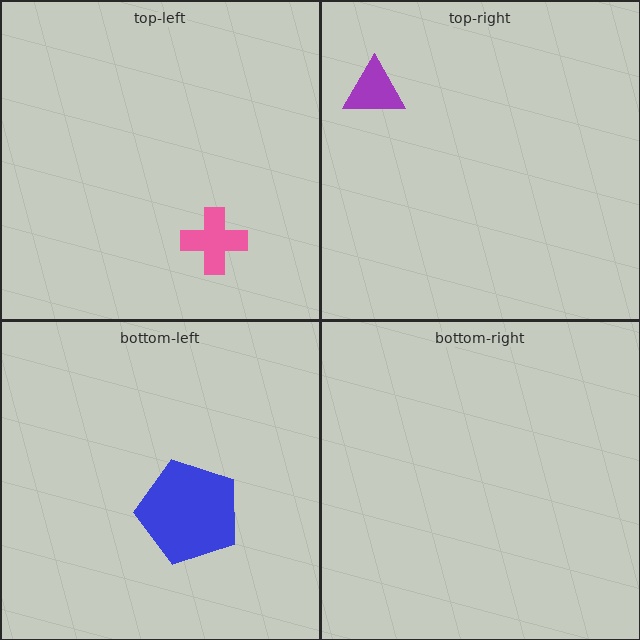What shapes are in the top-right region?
The purple triangle.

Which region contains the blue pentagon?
The bottom-left region.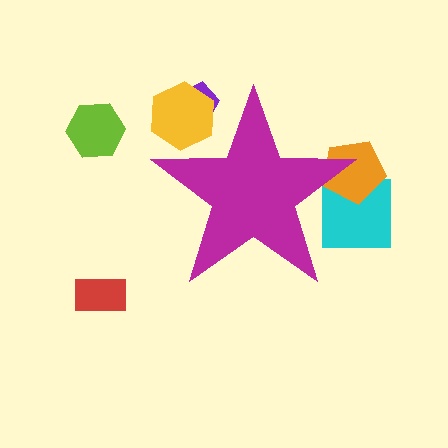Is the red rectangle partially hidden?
No, the red rectangle is fully visible.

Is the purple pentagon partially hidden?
Yes, the purple pentagon is partially hidden behind the magenta star.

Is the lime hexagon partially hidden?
No, the lime hexagon is fully visible.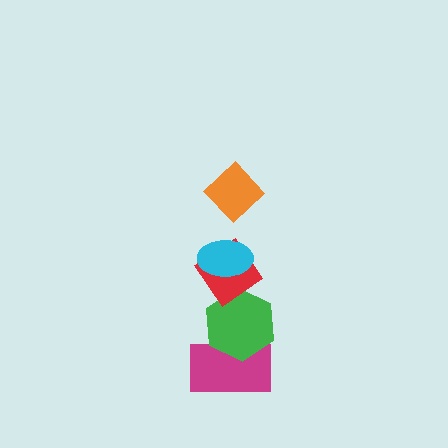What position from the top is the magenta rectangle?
The magenta rectangle is 5th from the top.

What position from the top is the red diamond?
The red diamond is 3rd from the top.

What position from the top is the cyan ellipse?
The cyan ellipse is 2nd from the top.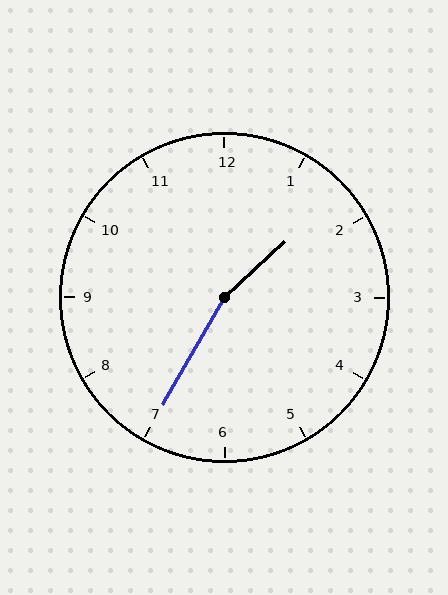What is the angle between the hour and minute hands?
Approximately 162 degrees.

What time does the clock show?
1:35.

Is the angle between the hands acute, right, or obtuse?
It is obtuse.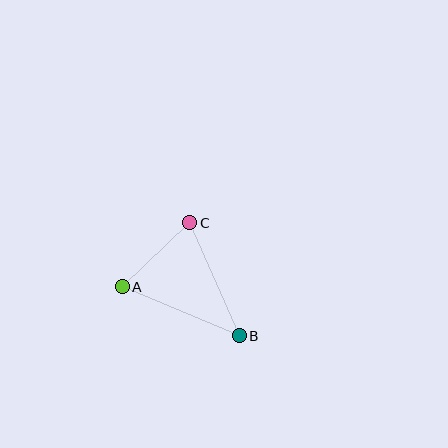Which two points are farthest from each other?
Points A and B are farthest from each other.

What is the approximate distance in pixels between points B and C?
The distance between B and C is approximately 124 pixels.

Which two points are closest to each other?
Points A and C are closest to each other.